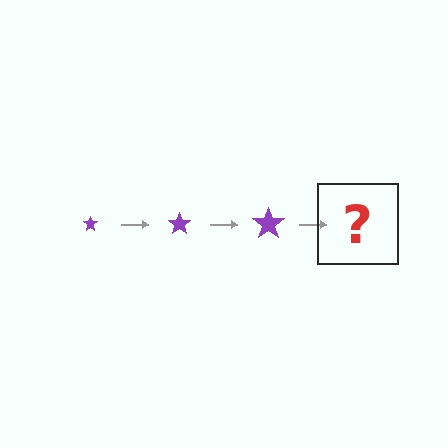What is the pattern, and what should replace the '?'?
The pattern is that the star gets progressively larger each step. The '?' should be a purple star, larger than the previous one.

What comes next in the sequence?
The next element should be a purple star, larger than the previous one.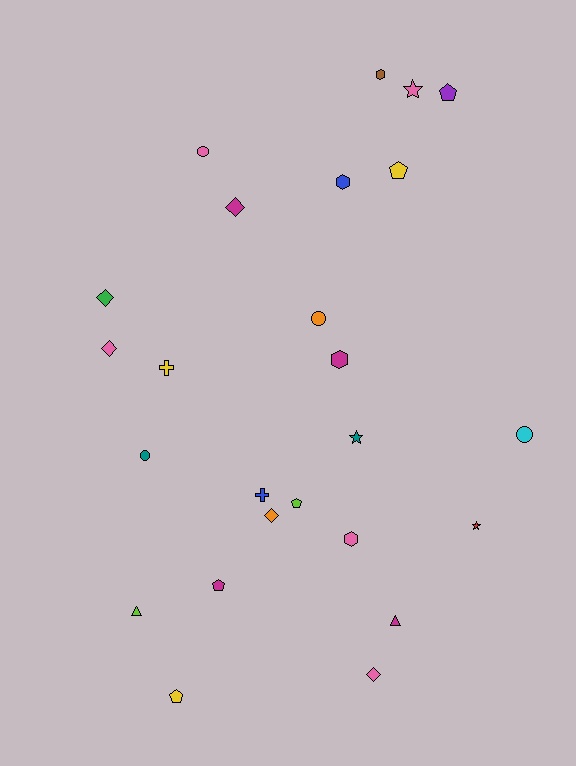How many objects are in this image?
There are 25 objects.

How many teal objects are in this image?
There are 2 teal objects.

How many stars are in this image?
There are 3 stars.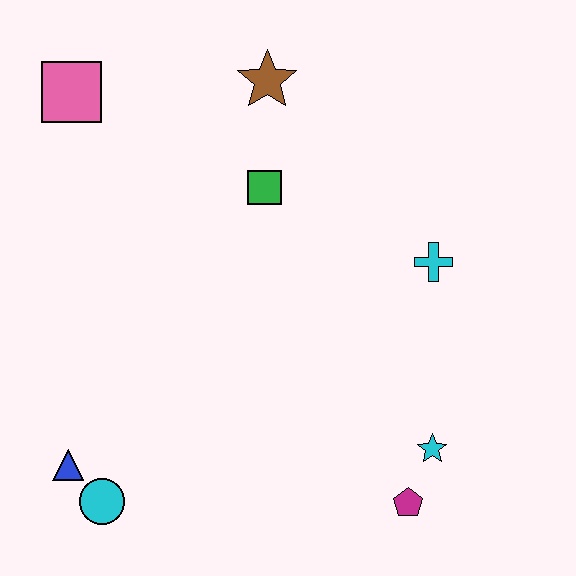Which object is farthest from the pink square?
The magenta pentagon is farthest from the pink square.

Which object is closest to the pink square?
The brown star is closest to the pink square.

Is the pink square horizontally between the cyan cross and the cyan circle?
No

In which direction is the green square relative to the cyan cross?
The green square is to the left of the cyan cross.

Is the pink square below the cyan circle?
No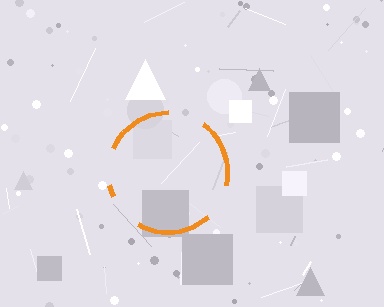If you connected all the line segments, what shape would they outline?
They would outline a circle.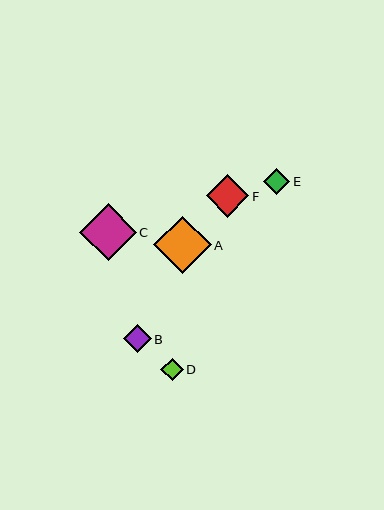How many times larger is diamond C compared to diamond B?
Diamond C is approximately 2.0 times the size of diamond B.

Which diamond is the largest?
Diamond A is the largest with a size of approximately 57 pixels.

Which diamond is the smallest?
Diamond D is the smallest with a size of approximately 23 pixels.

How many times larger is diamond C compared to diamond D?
Diamond C is approximately 2.5 times the size of diamond D.